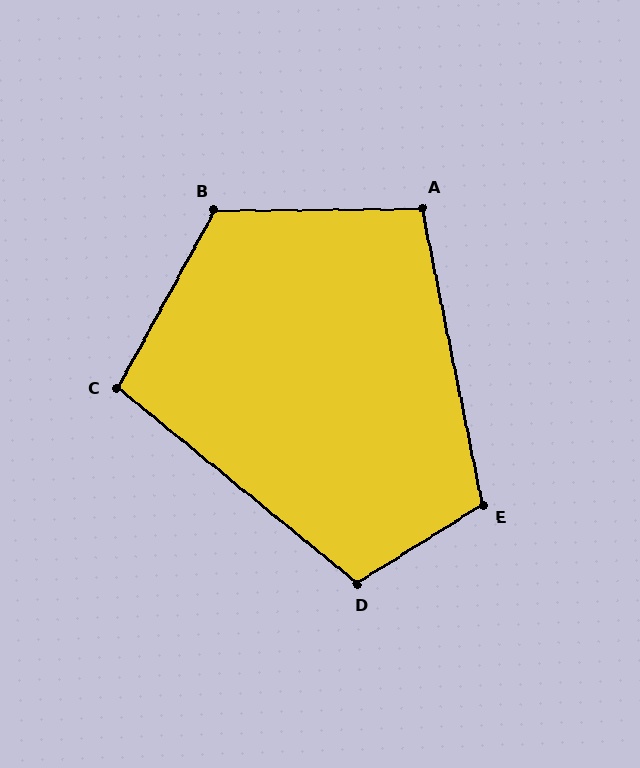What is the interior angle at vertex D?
Approximately 109 degrees (obtuse).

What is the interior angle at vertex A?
Approximately 101 degrees (obtuse).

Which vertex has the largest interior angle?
B, at approximately 119 degrees.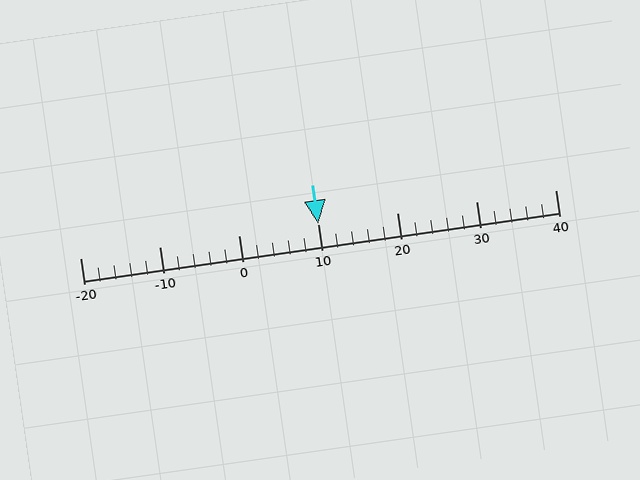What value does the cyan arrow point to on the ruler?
The cyan arrow points to approximately 10.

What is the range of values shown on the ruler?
The ruler shows values from -20 to 40.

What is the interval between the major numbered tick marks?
The major tick marks are spaced 10 units apart.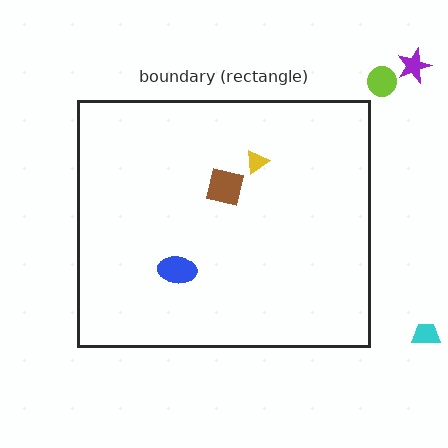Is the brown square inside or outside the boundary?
Inside.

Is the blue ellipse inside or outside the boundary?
Inside.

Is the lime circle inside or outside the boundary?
Outside.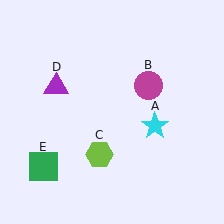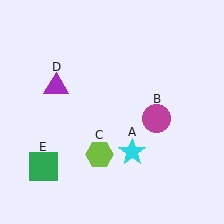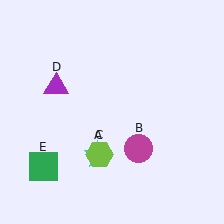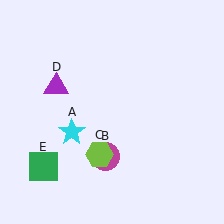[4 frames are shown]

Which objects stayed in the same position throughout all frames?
Lime hexagon (object C) and purple triangle (object D) and green square (object E) remained stationary.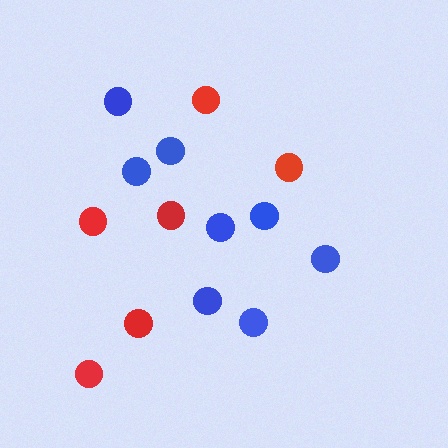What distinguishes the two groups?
There are 2 groups: one group of red circles (6) and one group of blue circles (8).